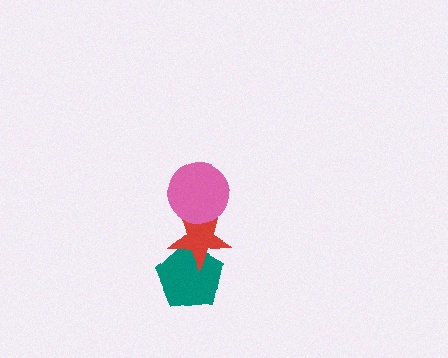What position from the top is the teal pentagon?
The teal pentagon is 3rd from the top.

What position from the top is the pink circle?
The pink circle is 1st from the top.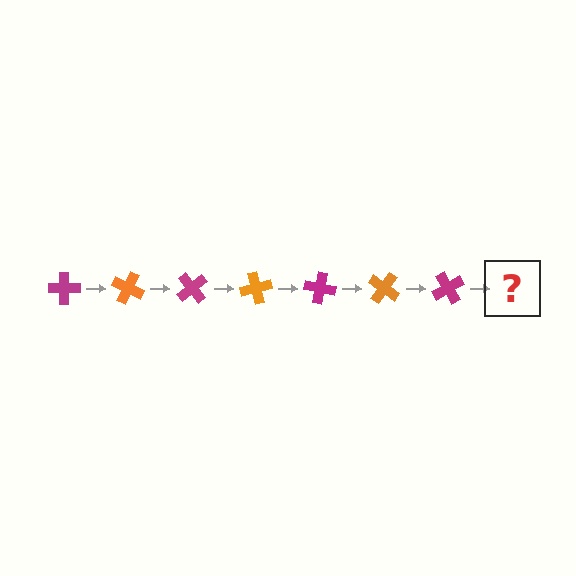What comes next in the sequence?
The next element should be an orange cross, rotated 175 degrees from the start.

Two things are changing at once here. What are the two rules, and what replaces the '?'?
The two rules are that it rotates 25 degrees each step and the color cycles through magenta and orange. The '?' should be an orange cross, rotated 175 degrees from the start.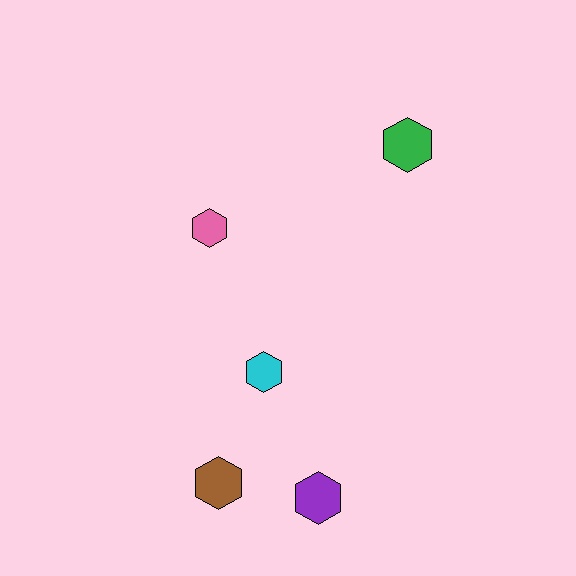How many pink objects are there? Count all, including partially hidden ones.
There is 1 pink object.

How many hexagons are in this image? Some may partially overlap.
There are 5 hexagons.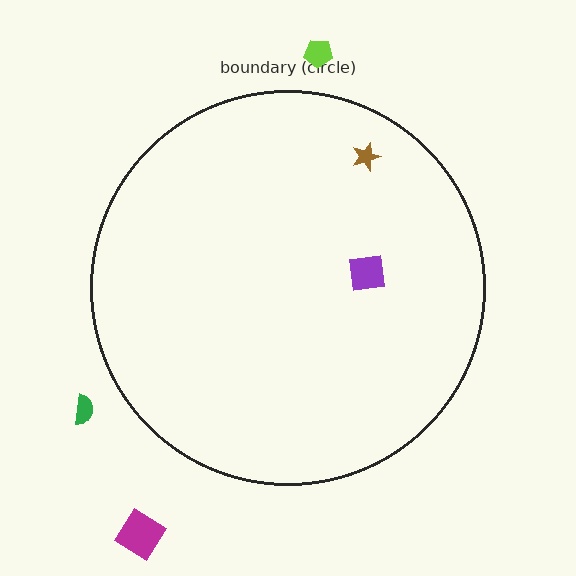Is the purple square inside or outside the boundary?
Inside.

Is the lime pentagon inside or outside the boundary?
Outside.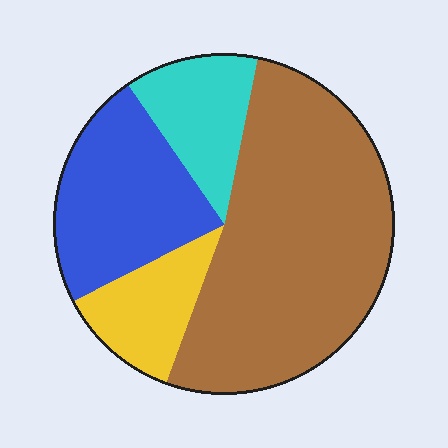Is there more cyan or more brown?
Brown.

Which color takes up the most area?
Brown, at roughly 50%.